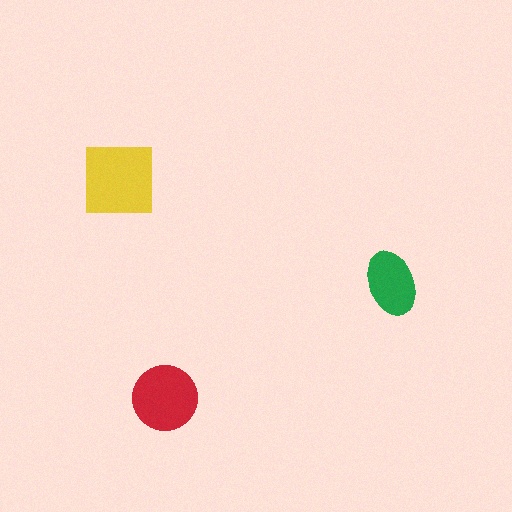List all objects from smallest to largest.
The green ellipse, the red circle, the yellow square.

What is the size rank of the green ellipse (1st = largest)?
3rd.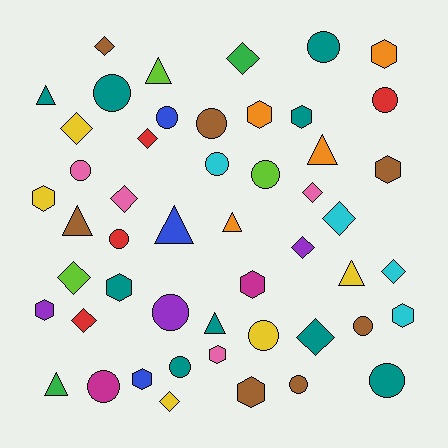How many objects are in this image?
There are 50 objects.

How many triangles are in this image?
There are 9 triangles.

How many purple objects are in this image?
There are 3 purple objects.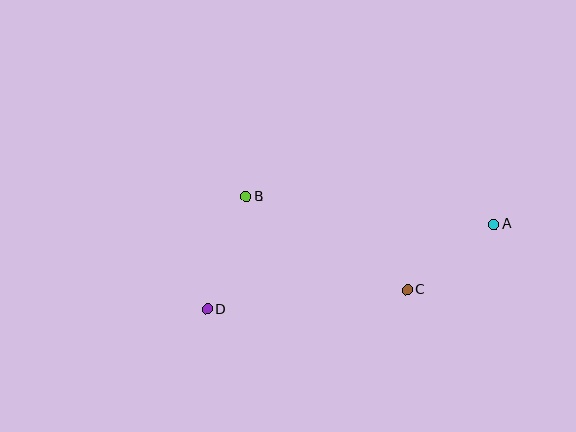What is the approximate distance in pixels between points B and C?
The distance between B and C is approximately 186 pixels.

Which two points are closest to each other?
Points A and C are closest to each other.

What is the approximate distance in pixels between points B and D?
The distance between B and D is approximately 119 pixels.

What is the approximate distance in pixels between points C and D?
The distance between C and D is approximately 202 pixels.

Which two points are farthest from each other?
Points A and D are farthest from each other.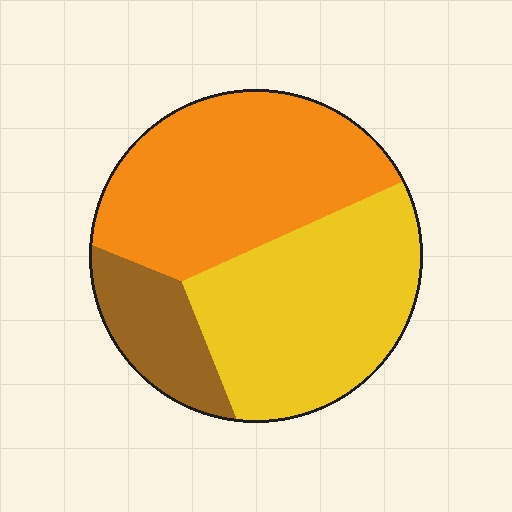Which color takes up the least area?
Brown, at roughly 15%.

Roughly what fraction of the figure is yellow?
Yellow takes up between a third and a half of the figure.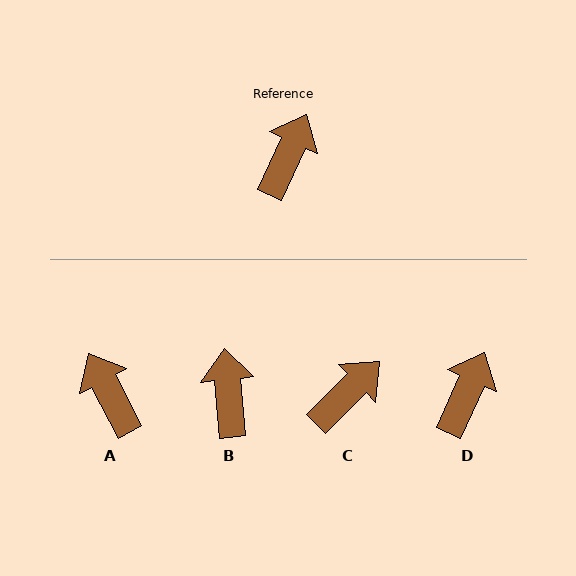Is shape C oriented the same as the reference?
No, it is off by about 21 degrees.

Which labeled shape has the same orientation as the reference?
D.